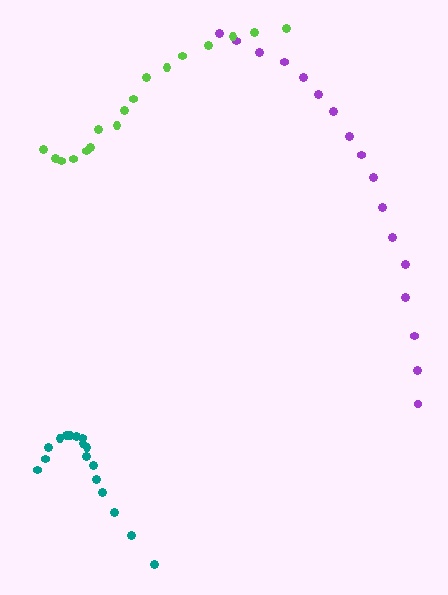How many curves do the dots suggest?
There are 3 distinct paths.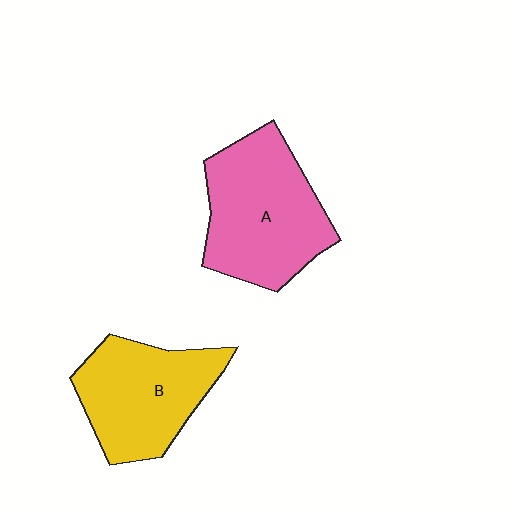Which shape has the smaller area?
Shape B (yellow).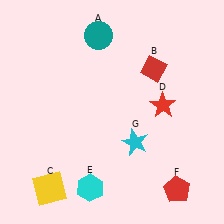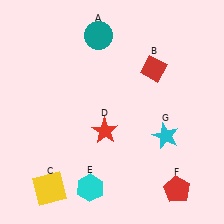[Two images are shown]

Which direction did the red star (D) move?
The red star (D) moved left.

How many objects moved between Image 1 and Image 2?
2 objects moved between the two images.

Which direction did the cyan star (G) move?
The cyan star (G) moved right.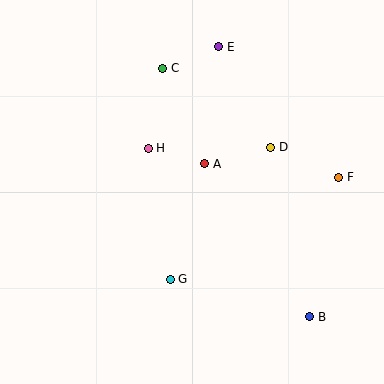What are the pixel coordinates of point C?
Point C is at (163, 68).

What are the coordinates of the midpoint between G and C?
The midpoint between G and C is at (167, 174).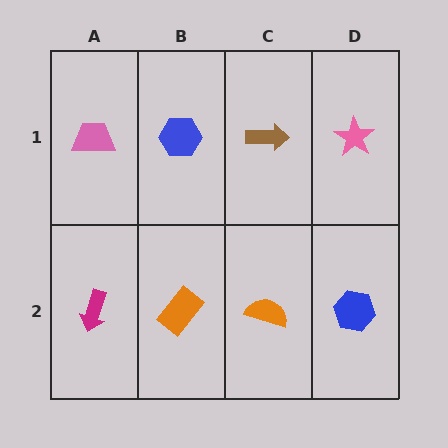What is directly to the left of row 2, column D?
An orange semicircle.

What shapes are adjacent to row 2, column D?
A pink star (row 1, column D), an orange semicircle (row 2, column C).